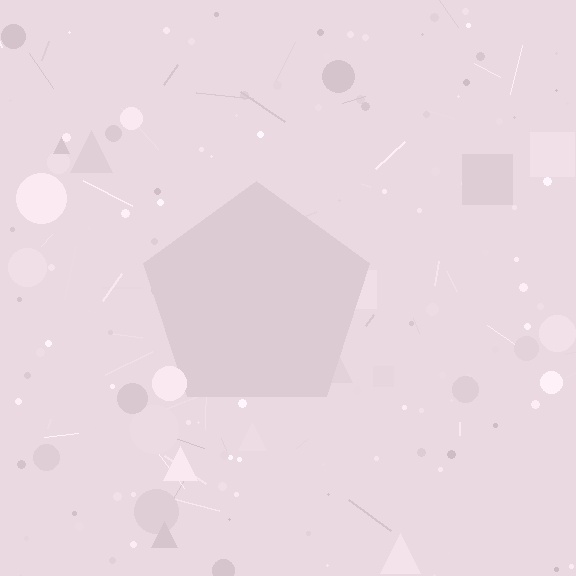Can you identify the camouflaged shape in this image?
The camouflaged shape is a pentagon.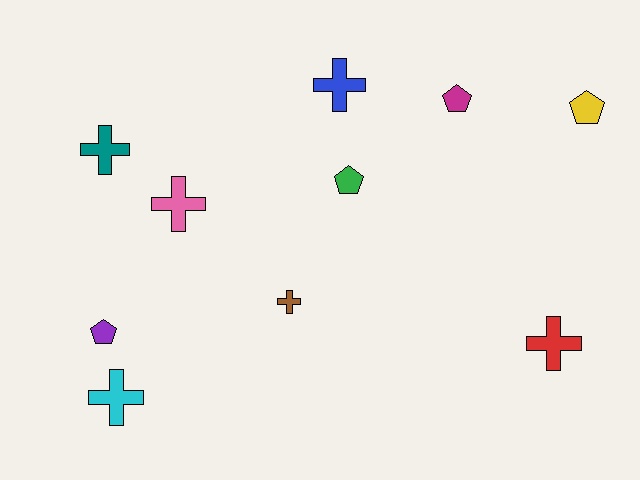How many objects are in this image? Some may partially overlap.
There are 10 objects.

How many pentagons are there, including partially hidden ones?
There are 4 pentagons.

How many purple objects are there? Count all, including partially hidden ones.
There is 1 purple object.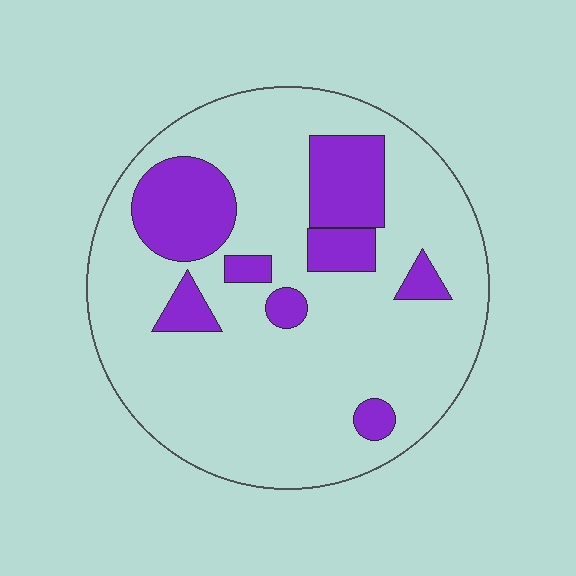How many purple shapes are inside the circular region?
8.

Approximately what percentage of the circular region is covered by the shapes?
Approximately 20%.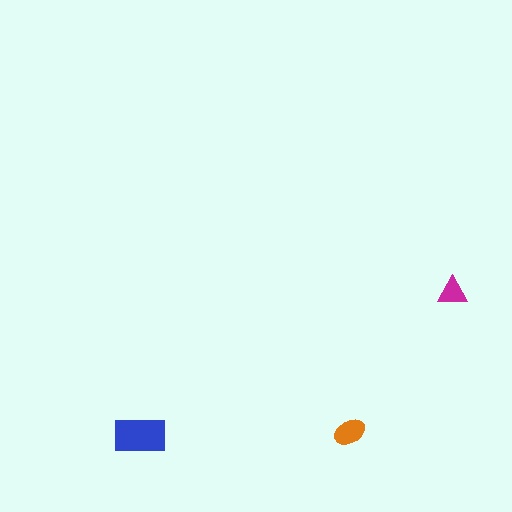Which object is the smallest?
The magenta triangle.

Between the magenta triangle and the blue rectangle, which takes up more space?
The blue rectangle.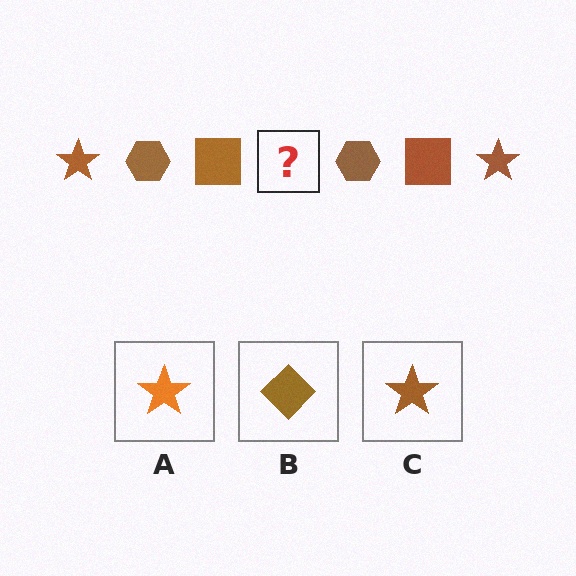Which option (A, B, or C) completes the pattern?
C.